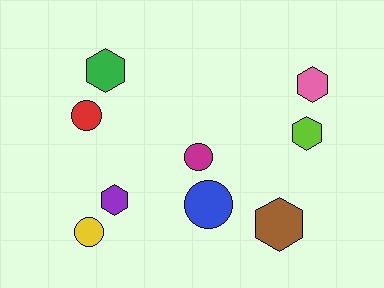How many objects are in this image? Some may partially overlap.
There are 9 objects.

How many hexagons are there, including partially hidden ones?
There are 5 hexagons.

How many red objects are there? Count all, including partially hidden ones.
There is 1 red object.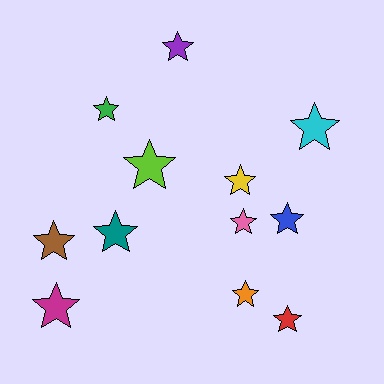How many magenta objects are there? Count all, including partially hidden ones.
There is 1 magenta object.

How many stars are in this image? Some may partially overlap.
There are 12 stars.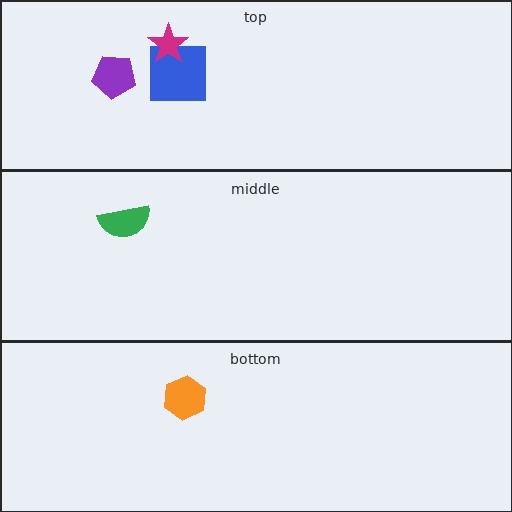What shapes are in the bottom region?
The orange hexagon.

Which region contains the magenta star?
The top region.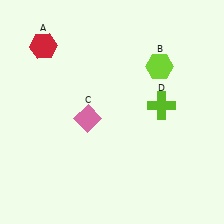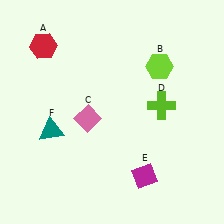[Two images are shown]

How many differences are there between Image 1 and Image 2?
There are 2 differences between the two images.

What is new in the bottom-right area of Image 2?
A magenta diamond (E) was added in the bottom-right area of Image 2.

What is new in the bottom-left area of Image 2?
A teal triangle (F) was added in the bottom-left area of Image 2.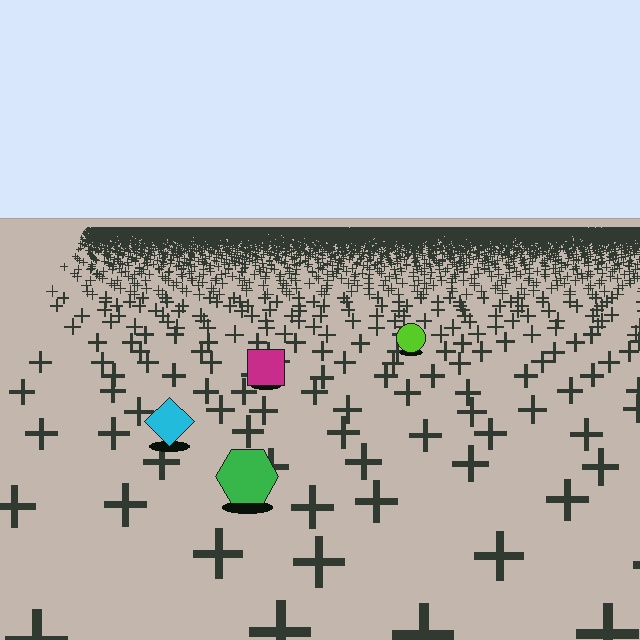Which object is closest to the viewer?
The green hexagon is closest. The texture marks near it are larger and more spread out.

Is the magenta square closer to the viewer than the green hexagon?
No. The green hexagon is closer — you can tell from the texture gradient: the ground texture is coarser near it.